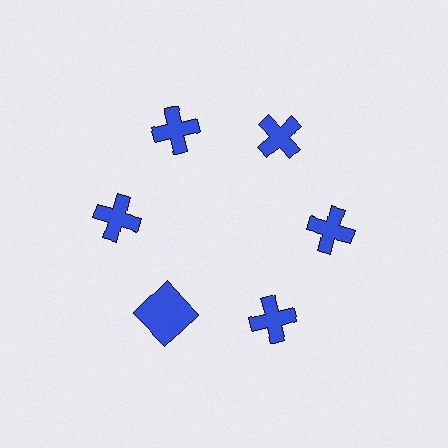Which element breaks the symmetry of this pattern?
The blue square at roughly the 7 o'clock position breaks the symmetry. All other shapes are blue crosses.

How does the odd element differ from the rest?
It has a different shape: square instead of cross.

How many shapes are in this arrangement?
There are 6 shapes arranged in a ring pattern.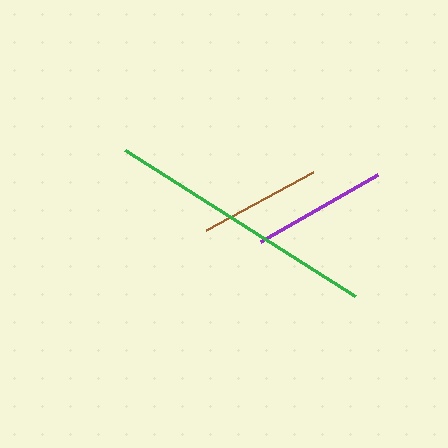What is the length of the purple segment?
The purple segment is approximately 135 pixels long.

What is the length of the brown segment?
The brown segment is approximately 122 pixels long.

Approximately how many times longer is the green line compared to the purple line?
The green line is approximately 2.0 times the length of the purple line.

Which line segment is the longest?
The green line is the longest at approximately 273 pixels.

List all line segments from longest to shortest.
From longest to shortest: green, purple, brown.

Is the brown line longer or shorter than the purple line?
The purple line is longer than the brown line.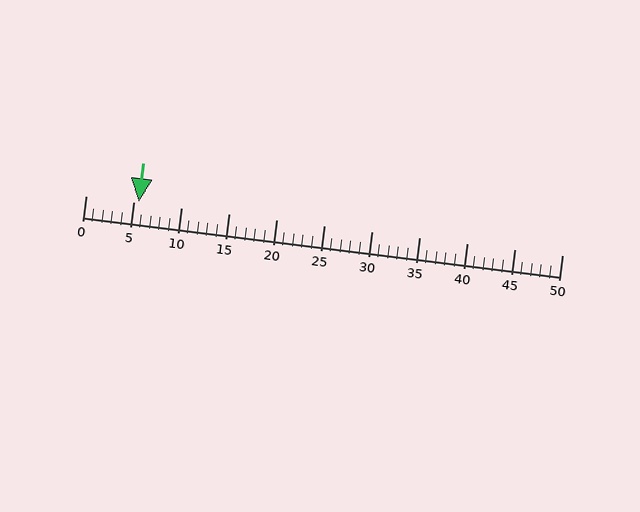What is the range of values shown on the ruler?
The ruler shows values from 0 to 50.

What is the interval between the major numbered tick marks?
The major tick marks are spaced 5 units apart.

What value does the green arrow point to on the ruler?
The green arrow points to approximately 6.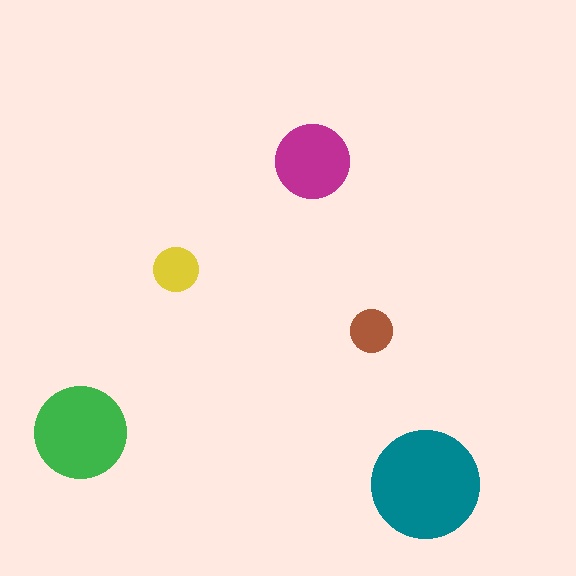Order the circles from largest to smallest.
the teal one, the green one, the magenta one, the yellow one, the brown one.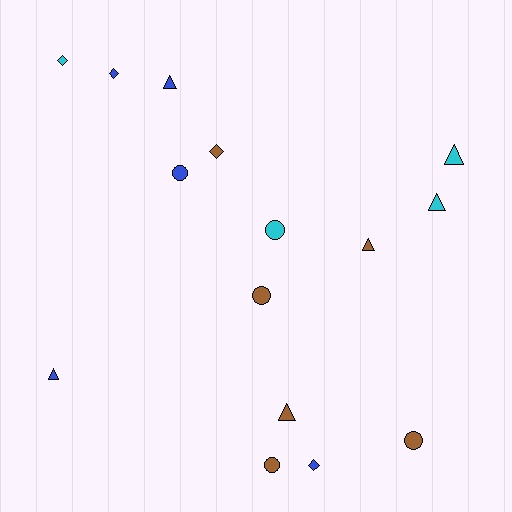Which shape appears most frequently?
Triangle, with 6 objects.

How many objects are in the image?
There are 15 objects.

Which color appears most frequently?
Brown, with 6 objects.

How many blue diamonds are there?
There are 2 blue diamonds.